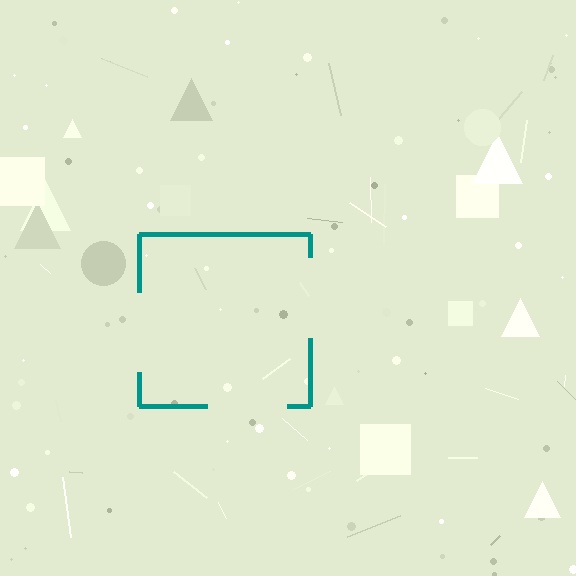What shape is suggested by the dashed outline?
The dashed outline suggests a square.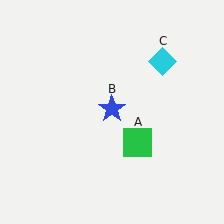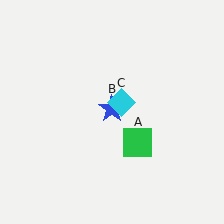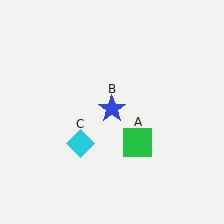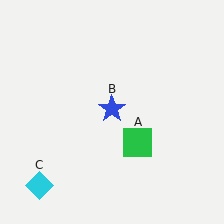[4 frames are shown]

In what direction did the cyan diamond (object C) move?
The cyan diamond (object C) moved down and to the left.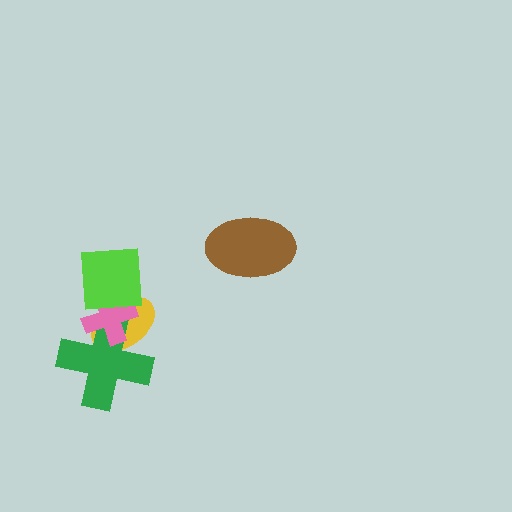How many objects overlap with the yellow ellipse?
3 objects overlap with the yellow ellipse.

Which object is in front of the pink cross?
The lime square is in front of the pink cross.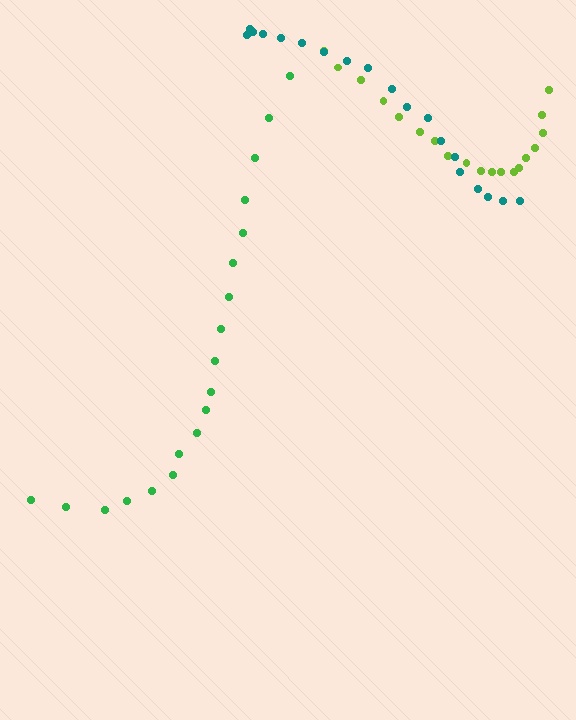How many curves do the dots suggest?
There are 3 distinct paths.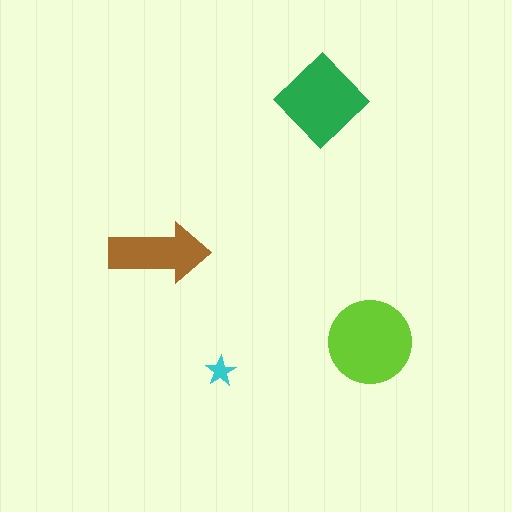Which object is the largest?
The lime circle.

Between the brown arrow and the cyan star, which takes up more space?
The brown arrow.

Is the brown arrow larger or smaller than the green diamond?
Smaller.